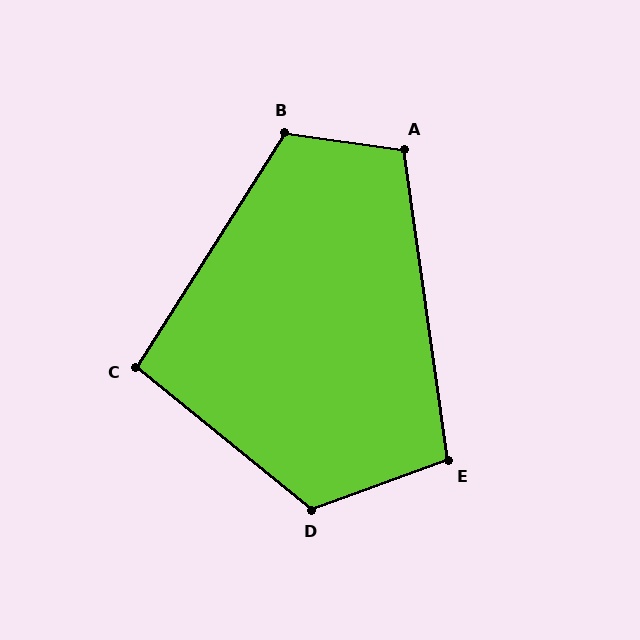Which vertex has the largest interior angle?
D, at approximately 121 degrees.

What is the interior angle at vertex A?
Approximately 106 degrees (obtuse).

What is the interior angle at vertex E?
Approximately 102 degrees (obtuse).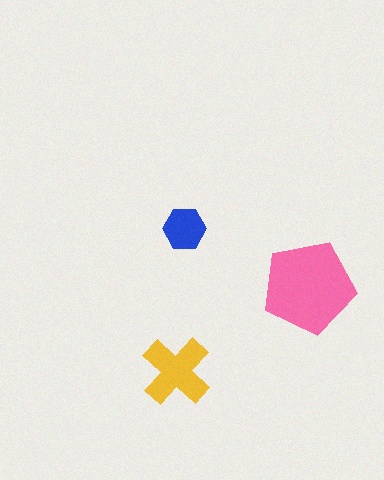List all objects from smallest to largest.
The blue hexagon, the yellow cross, the pink pentagon.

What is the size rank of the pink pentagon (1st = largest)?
1st.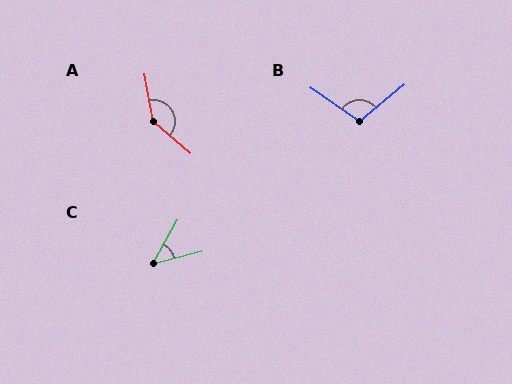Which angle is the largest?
A, at approximately 141 degrees.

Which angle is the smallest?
C, at approximately 46 degrees.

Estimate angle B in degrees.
Approximately 106 degrees.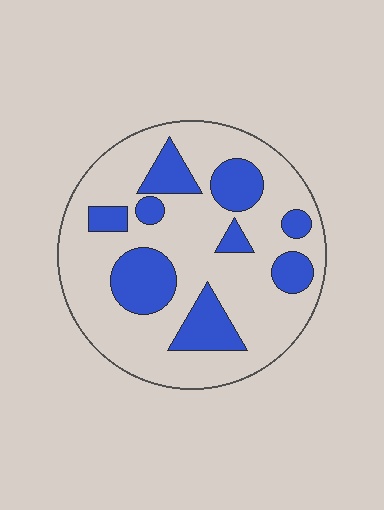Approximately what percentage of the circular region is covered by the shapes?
Approximately 25%.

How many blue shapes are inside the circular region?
9.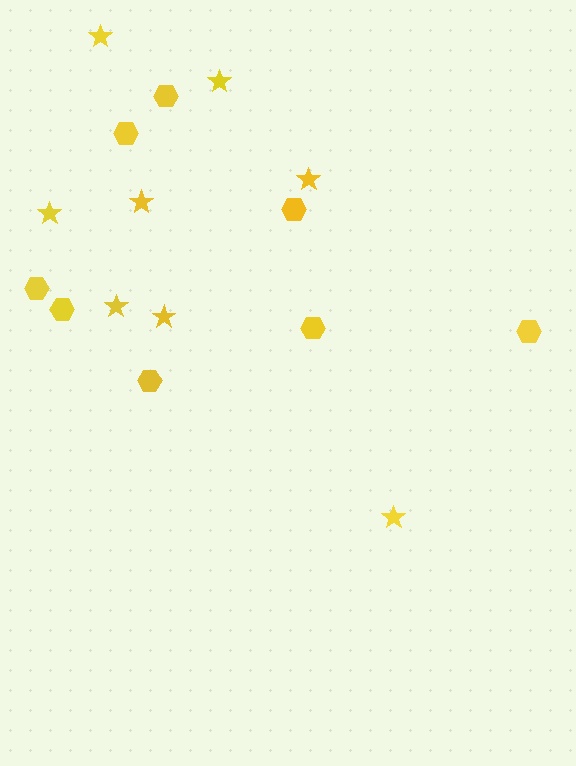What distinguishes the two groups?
There are 2 groups: one group of stars (8) and one group of hexagons (8).